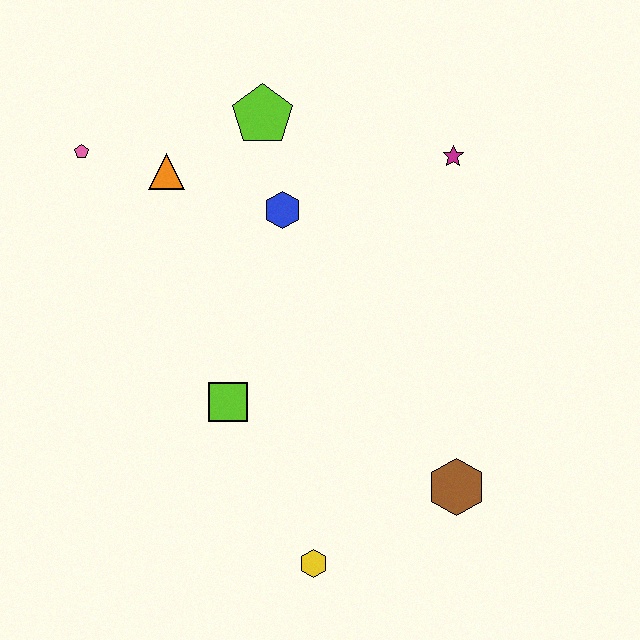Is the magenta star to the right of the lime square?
Yes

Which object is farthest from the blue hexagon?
The yellow hexagon is farthest from the blue hexagon.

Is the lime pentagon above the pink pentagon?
Yes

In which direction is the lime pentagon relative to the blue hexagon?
The lime pentagon is above the blue hexagon.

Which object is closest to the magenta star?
The blue hexagon is closest to the magenta star.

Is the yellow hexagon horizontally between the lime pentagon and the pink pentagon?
No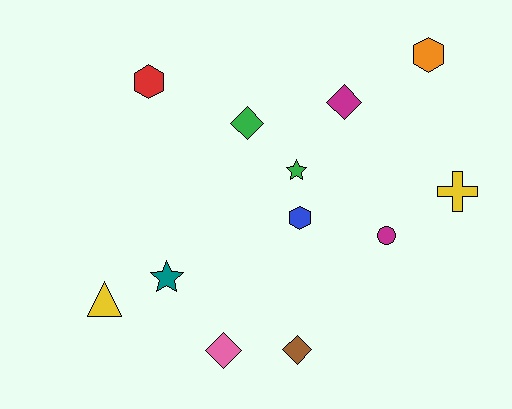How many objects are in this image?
There are 12 objects.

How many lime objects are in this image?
There are no lime objects.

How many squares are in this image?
There are no squares.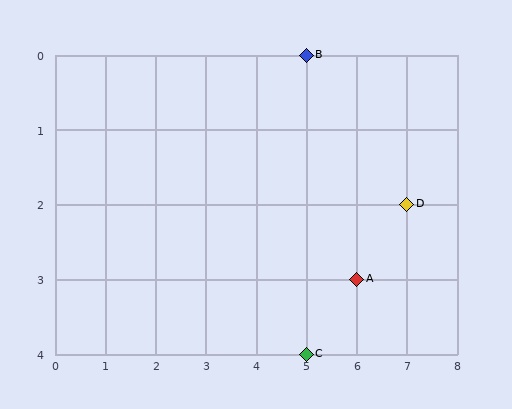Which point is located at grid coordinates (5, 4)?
Point C is at (5, 4).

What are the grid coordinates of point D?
Point D is at grid coordinates (7, 2).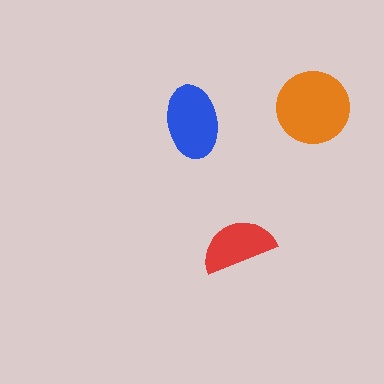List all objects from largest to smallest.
The orange circle, the blue ellipse, the red semicircle.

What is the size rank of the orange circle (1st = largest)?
1st.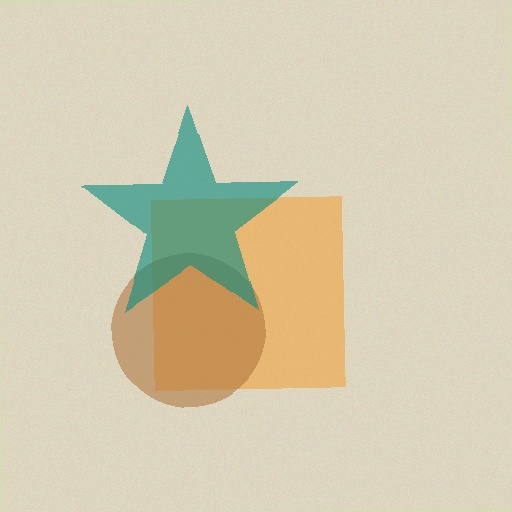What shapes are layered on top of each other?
The layered shapes are: an orange square, a brown circle, a teal star.